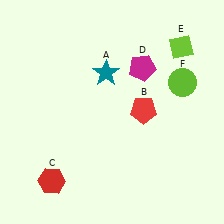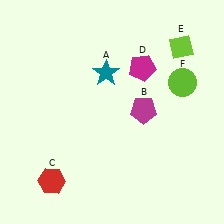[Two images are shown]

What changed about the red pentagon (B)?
In Image 1, B is red. In Image 2, it changed to magenta.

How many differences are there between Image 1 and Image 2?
There is 1 difference between the two images.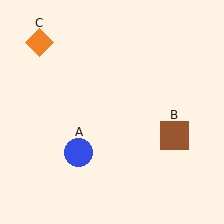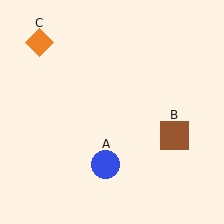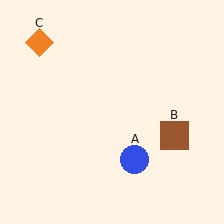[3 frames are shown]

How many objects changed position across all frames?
1 object changed position: blue circle (object A).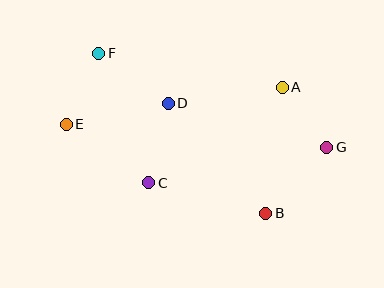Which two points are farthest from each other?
Points E and G are farthest from each other.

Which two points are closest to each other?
Points A and G are closest to each other.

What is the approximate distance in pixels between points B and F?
The distance between B and F is approximately 231 pixels.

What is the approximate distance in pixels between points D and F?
The distance between D and F is approximately 86 pixels.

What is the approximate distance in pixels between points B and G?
The distance between B and G is approximately 90 pixels.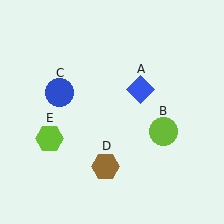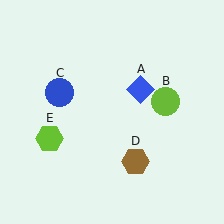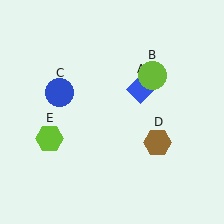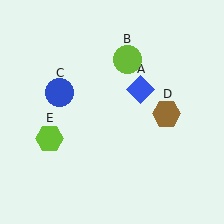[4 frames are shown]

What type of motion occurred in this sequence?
The lime circle (object B), brown hexagon (object D) rotated counterclockwise around the center of the scene.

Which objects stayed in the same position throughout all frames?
Blue diamond (object A) and blue circle (object C) and lime hexagon (object E) remained stationary.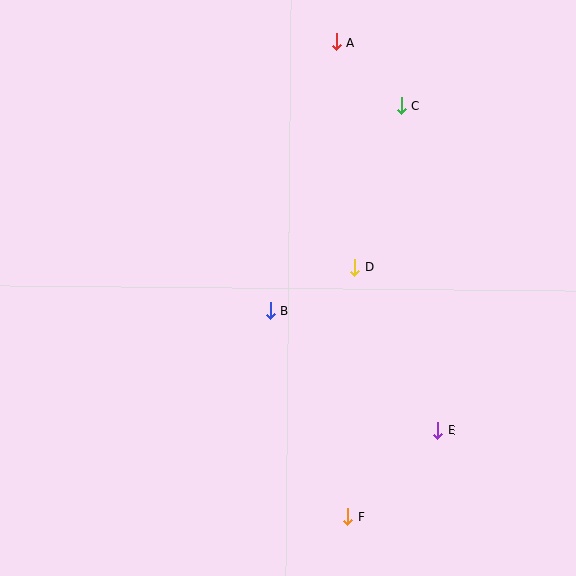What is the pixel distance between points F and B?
The distance between F and B is 220 pixels.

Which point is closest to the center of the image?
Point B at (270, 311) is closest to the center.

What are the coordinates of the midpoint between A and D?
The midpoint between A and D is at (346, 155).